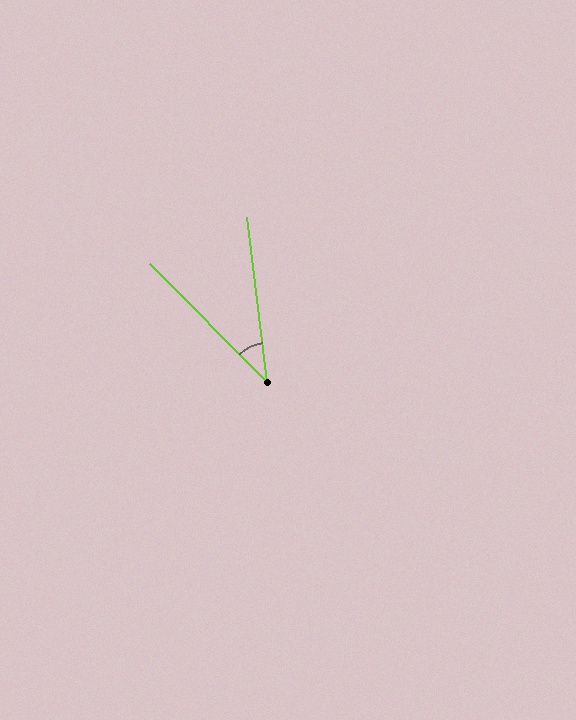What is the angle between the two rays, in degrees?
Approximately 38 degrees.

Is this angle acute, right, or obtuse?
It is acute.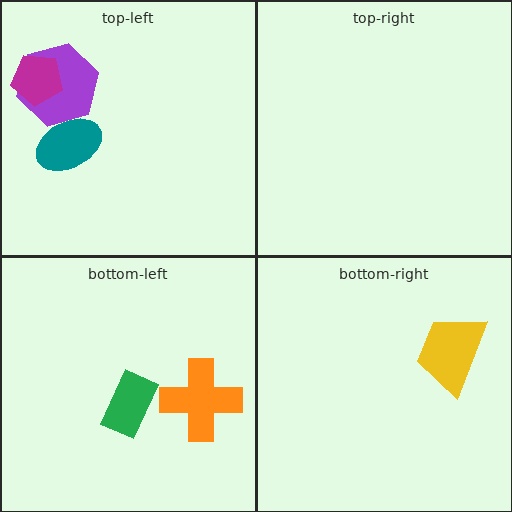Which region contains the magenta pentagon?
The top-left region.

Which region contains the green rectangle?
The bottom-left region.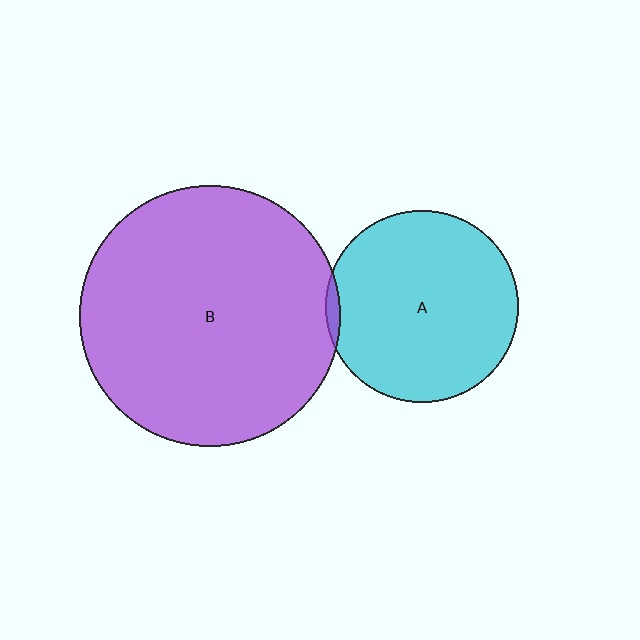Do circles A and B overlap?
Yes.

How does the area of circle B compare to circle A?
Approximately 1.8 times.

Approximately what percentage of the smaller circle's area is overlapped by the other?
Approximately 5%.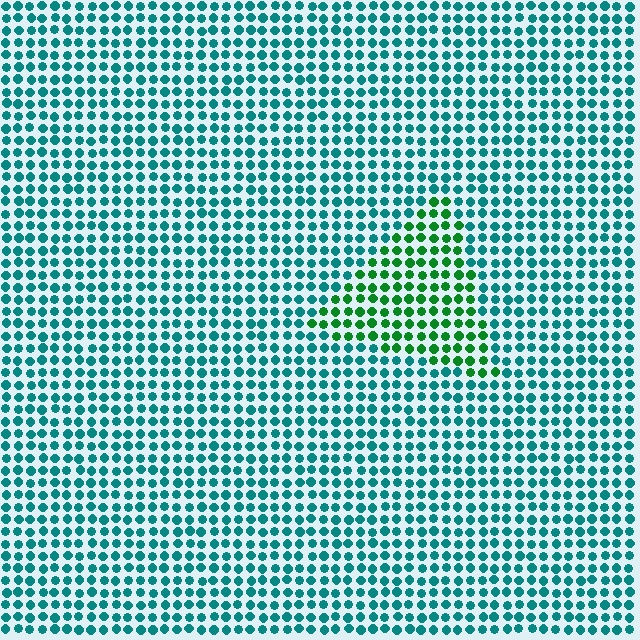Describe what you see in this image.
The image is filled with small teal elements in a uniform arrangement. A triangle-shaped region is visible where the elements are tinted to a slightly different hue, forming a subtle color boundary.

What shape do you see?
I see a triangle.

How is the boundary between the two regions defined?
The boundary is defined purely by a slight shift in hue (about 46 degrees). Spacing, size, and orientation are identical on both sides.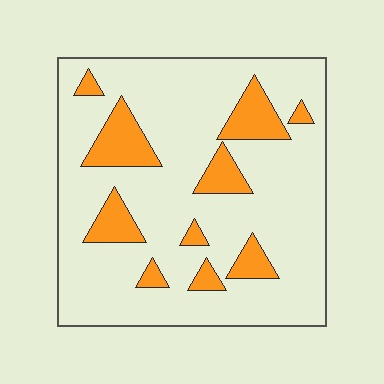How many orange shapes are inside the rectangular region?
10.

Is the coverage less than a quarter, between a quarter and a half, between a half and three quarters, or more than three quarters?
Less than a quarter.